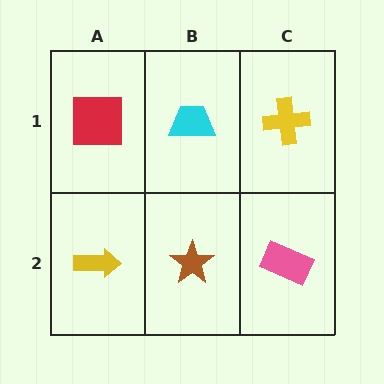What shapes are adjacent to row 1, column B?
A brown star (row 2, column B), a red square (row 1, column A), a yellow cross (row 1, column C).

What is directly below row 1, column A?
A yellow arrow.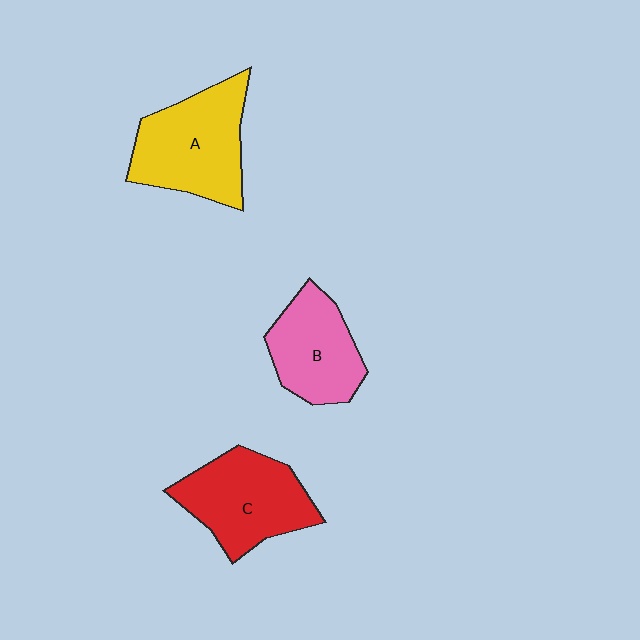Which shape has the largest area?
Shape A (yellow).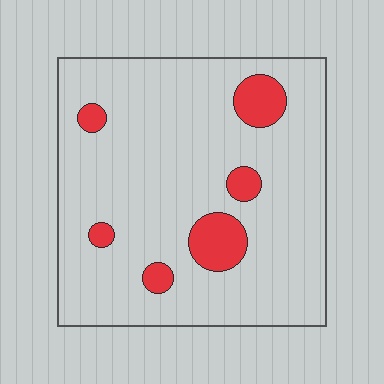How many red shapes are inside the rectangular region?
6.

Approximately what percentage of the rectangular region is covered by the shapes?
Approximately 10%.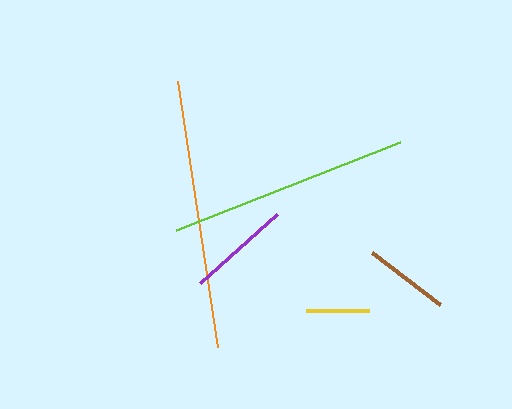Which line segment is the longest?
The orange line is the longest at approximately 268 pixels.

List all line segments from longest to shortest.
From longest to shortest: orange, lime, purple, brown, yellow.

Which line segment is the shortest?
The yellow line is the shortest at approximately 63 pixels.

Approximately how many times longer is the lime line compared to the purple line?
The lime line is approximately 2.3 times the length of the purple line.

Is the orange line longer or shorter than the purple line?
The orange line is longer than the purple line.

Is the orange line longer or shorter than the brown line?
The orange line is longer than the brown line.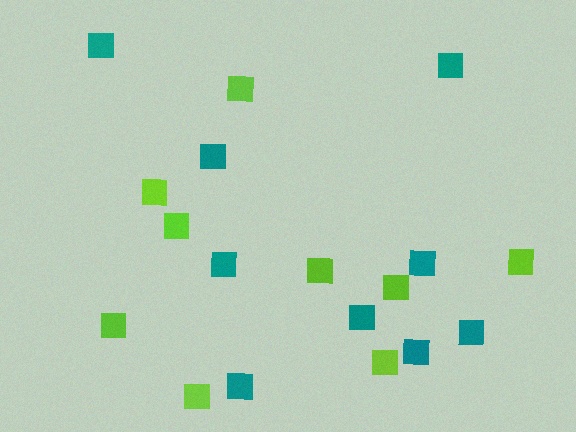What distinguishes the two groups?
There are 2 groups: one group of teal squares (9) and one group of lime squares (9).